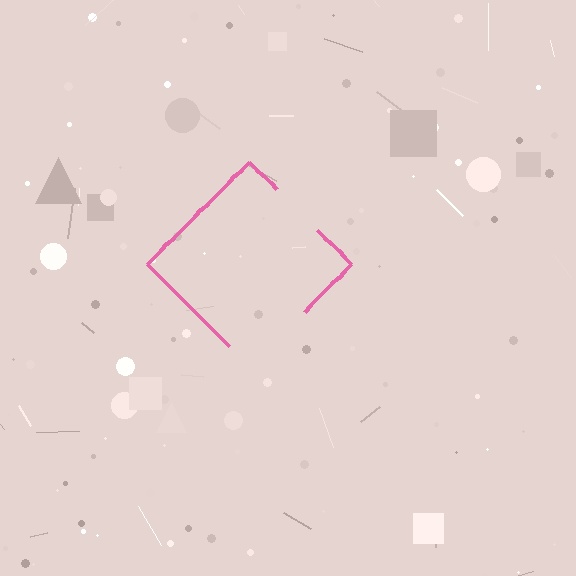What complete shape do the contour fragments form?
The contour fragments form a diamond.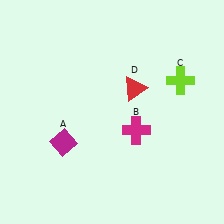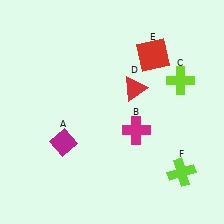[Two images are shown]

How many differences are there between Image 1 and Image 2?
There are 2 differences between the two images.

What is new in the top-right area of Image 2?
A red square (E) was added in the top-right area of Image 2.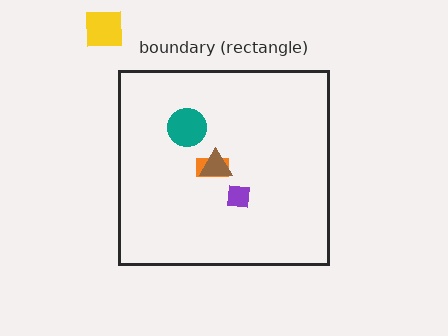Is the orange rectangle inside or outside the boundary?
Inside.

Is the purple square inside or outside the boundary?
Inside.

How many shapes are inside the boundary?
4 inside, 1 outside.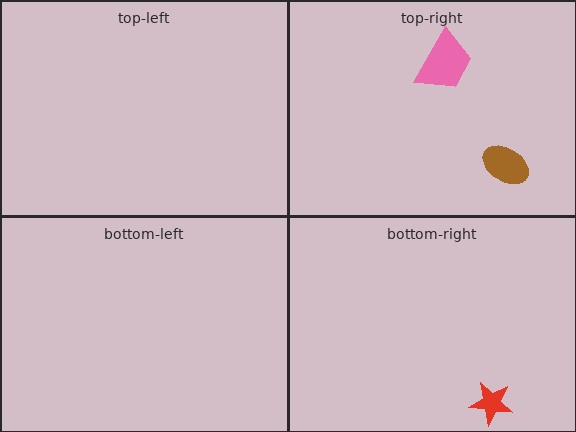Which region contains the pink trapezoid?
The top-right region.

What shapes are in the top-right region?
The pink trapezoid, the brown ellipse.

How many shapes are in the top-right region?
2.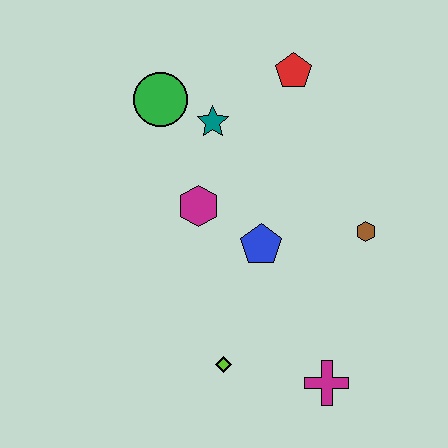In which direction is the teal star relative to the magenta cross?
The teal star is above the magenta cross.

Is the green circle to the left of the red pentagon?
Yes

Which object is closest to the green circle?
The teal star is closest to the green circle.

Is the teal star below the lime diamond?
No